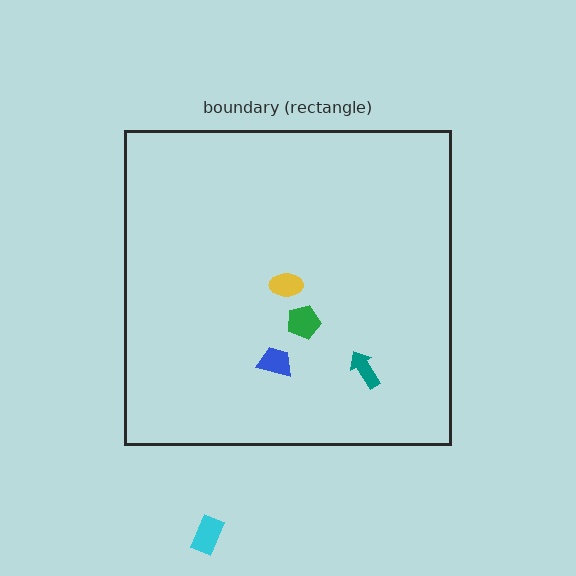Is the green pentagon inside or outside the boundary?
Inside.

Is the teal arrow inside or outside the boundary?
Inside.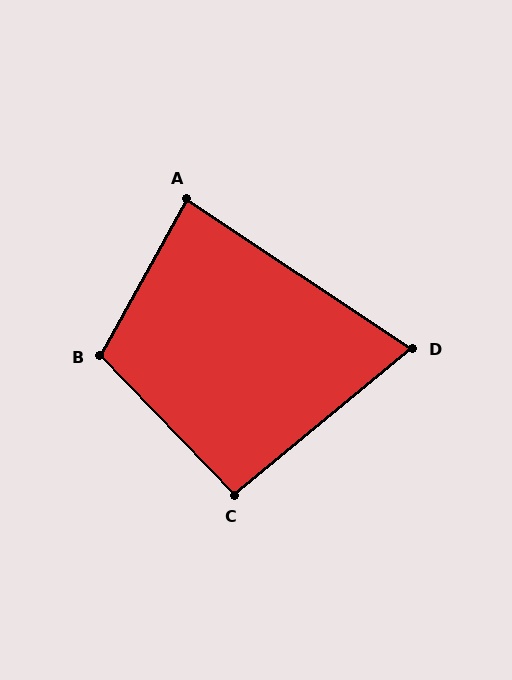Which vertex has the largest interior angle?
B, at approximately 107 degrees.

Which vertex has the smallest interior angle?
D, at approximately 73 degrees.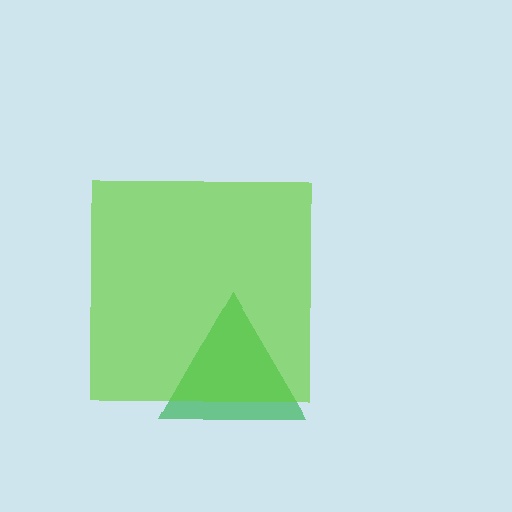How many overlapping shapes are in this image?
There are 2 overlapping shapes in the image.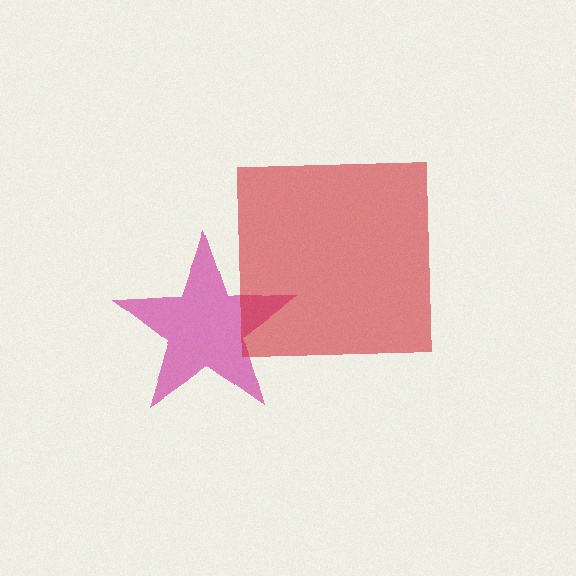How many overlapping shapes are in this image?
There are 2 overlapping shapes in the image.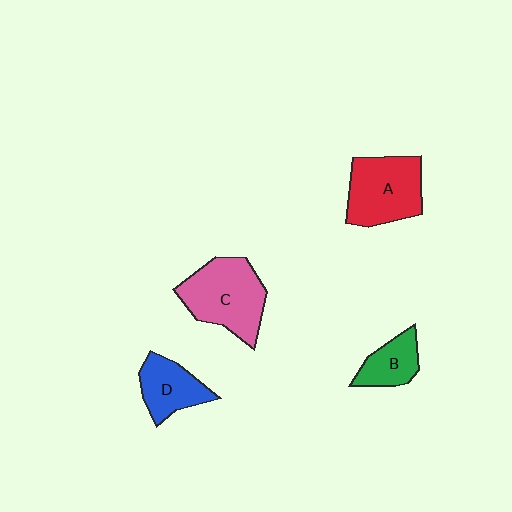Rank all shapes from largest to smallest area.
From largest to smallest: C (pink), A (red), D (blue), B (green).